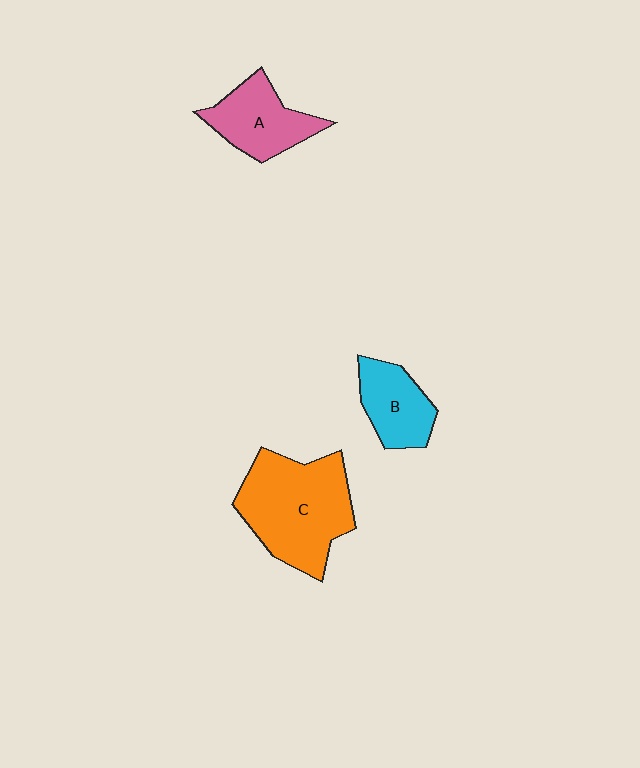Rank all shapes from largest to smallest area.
From largest to smallest: C (orange), A (pink), B (cyan).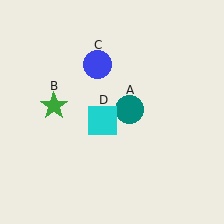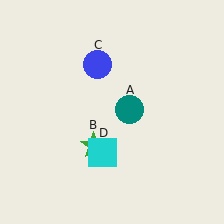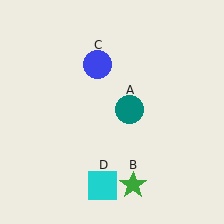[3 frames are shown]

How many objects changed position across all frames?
2 objects changed position: green star (object B), cyan square (object D).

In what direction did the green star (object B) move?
The green star (object B) moved down and to the right.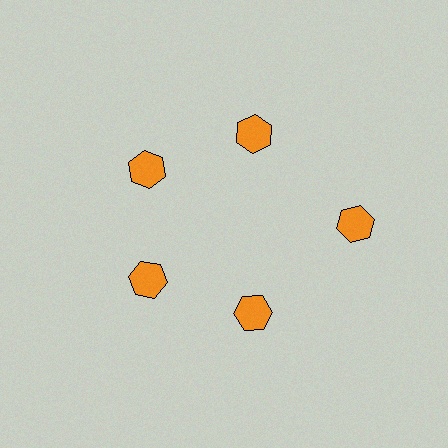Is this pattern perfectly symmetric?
No. The 5 orange hexagons are arranged in a ring, but one element near the 3 o'clock position is pushed outward from the center, breaking the 5-fold rotational symmetry.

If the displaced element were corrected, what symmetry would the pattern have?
It would have 5-fold rotational symmetry — the pattern would map onto itself every 72 degrees.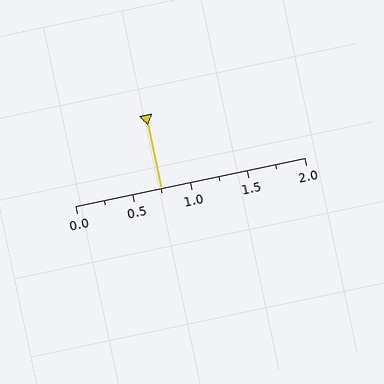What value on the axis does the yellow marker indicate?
The marker indicates approximately 0.75.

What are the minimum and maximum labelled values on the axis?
The axis runs from 0.0 to 2.0.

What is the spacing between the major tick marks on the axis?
The major ticks are spaced 0.5 apart.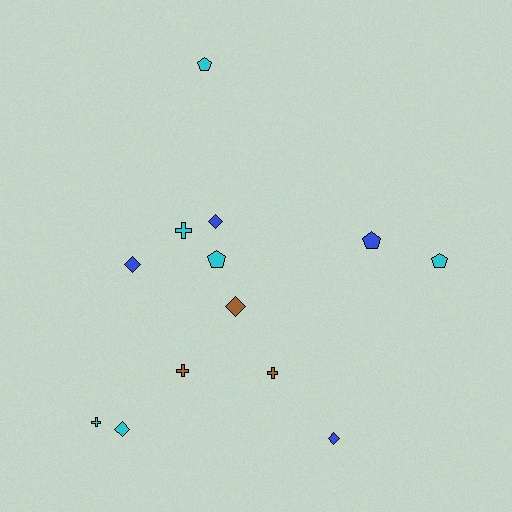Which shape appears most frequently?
Diamond, with 5 objects.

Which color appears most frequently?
Cyan, with 6 objects.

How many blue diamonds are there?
There are 3 blue diamonds.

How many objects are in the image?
There are 13 objects.